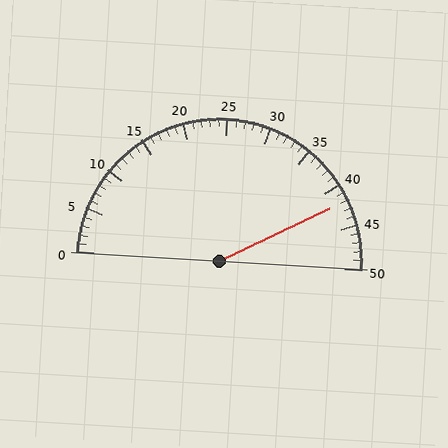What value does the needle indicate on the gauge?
The needle indicates approximately 42.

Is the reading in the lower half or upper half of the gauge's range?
The reading is in the upper half of the range (0 to 50).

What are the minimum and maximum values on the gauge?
The gauge ranges from 0 to 50.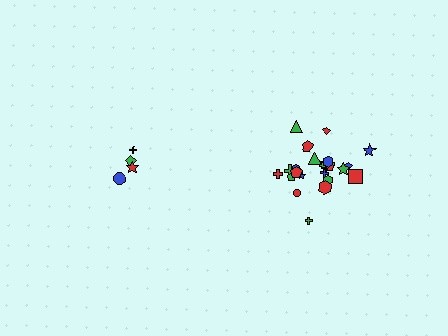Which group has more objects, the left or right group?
The right group.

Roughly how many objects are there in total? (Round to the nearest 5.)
Roughly 30 objects in total.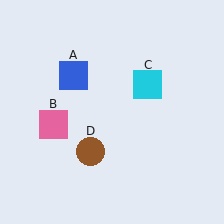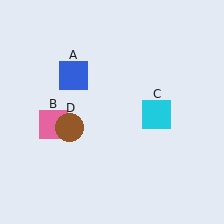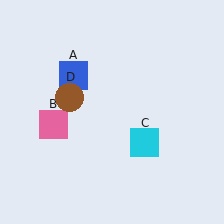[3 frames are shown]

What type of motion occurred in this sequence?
The cyan square (object C), brown circle (object D) rotated clockwise around the center of the scene.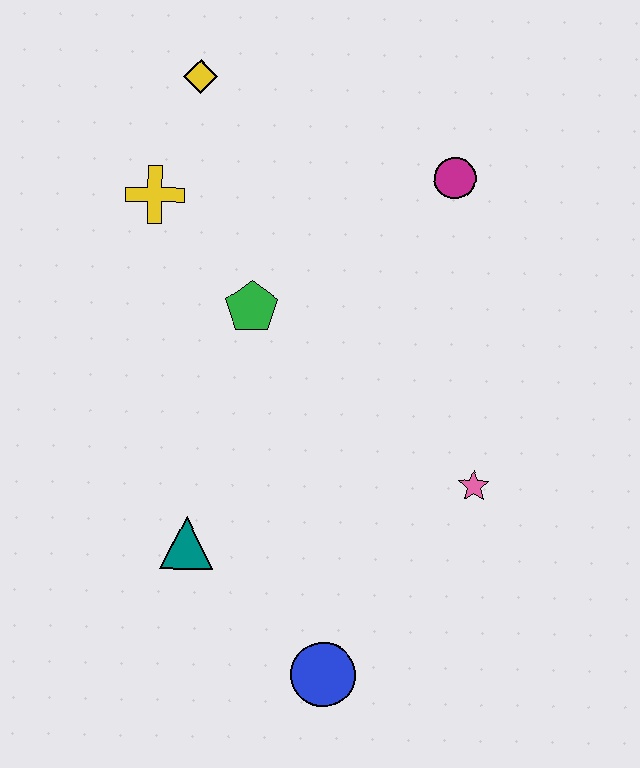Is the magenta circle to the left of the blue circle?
No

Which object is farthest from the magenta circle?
The blue circle is farthest from the magenta circle.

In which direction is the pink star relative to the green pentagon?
The pink star is to the right of the green pentagon.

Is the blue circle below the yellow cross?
Yes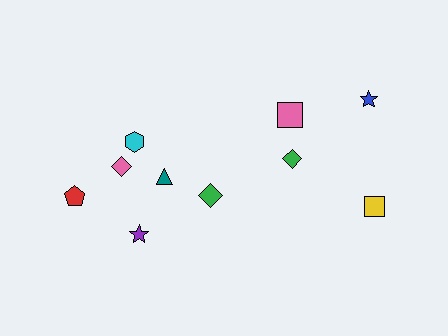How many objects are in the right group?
There are 4 objects.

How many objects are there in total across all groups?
There are 10 objects.